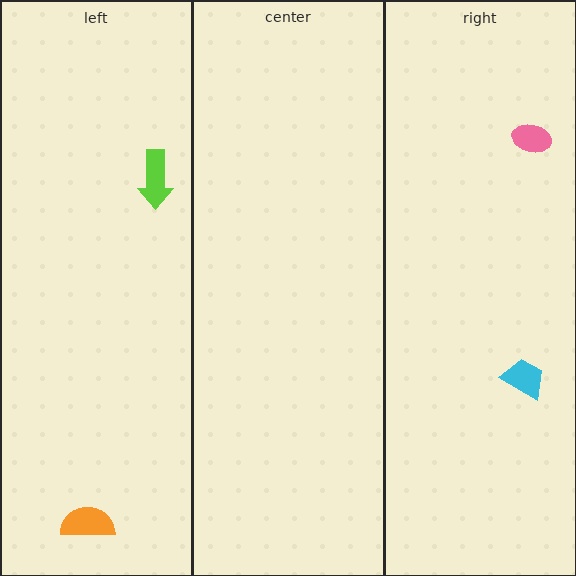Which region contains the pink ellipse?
The right region.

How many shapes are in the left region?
2.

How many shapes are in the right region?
2.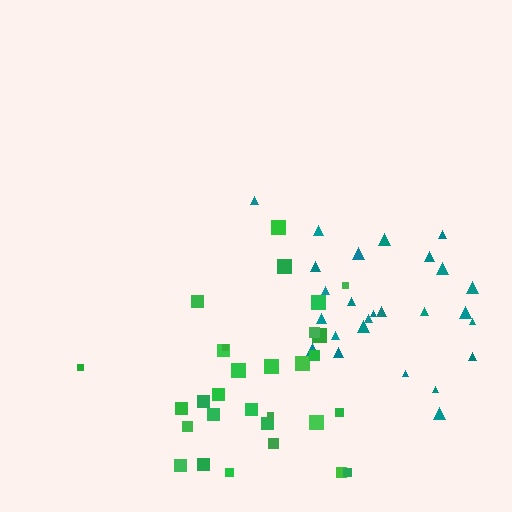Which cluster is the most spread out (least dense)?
Teal.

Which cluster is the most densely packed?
Green.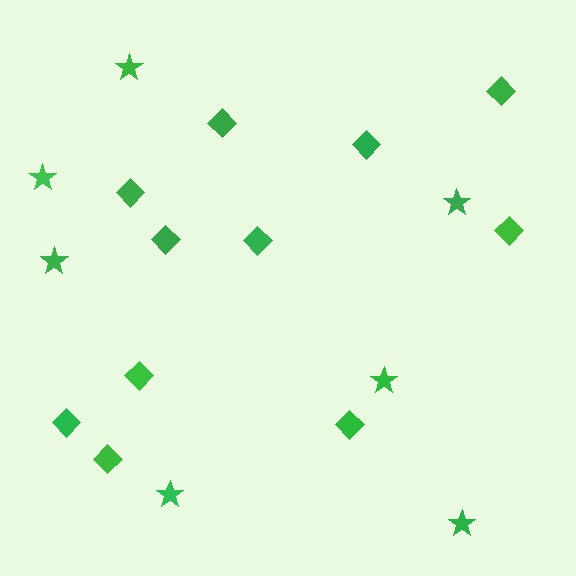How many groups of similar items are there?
There are 2 groups: one group of stars (7) and one group of diamonds (11).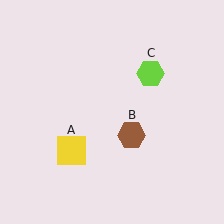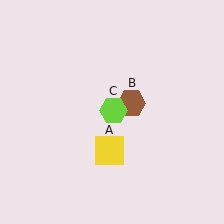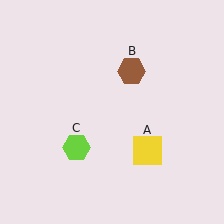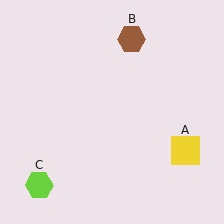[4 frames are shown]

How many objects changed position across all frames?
3 objects changed position: yellow square (object A), brown hexagon (object B), lime hexagon (object C).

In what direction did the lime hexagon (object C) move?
The lime hexagon (object C) moved down and to the left.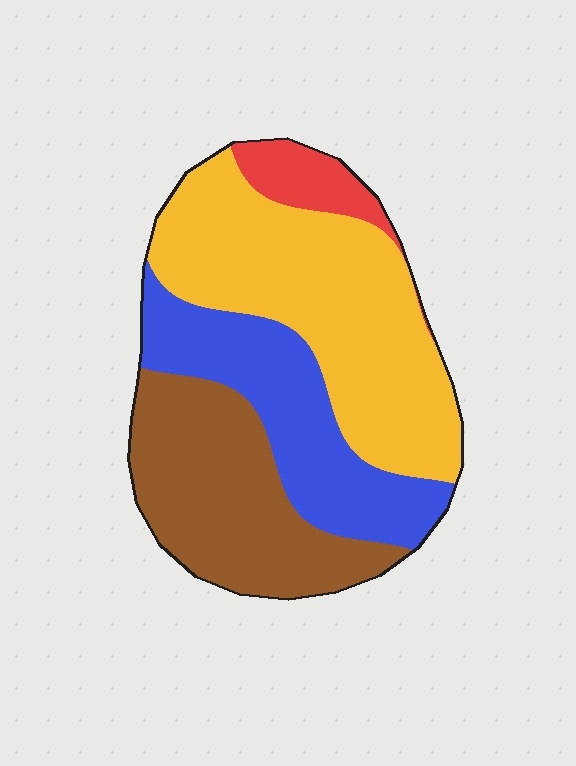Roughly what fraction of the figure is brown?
Brown covers roughly 30% of the figure.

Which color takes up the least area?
Red, at roughly 5%.